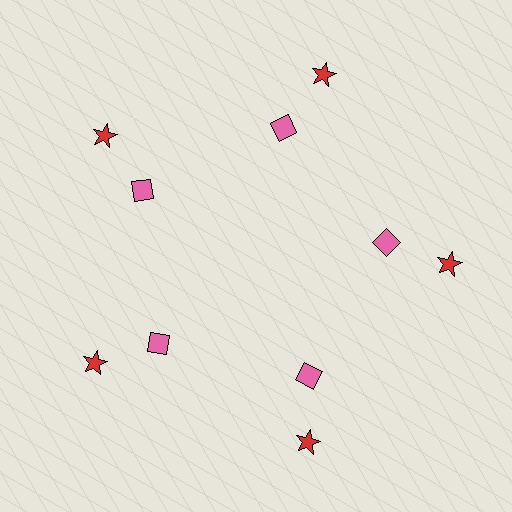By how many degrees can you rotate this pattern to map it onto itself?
The pattern maps onto itself every 72 degrees of rotation.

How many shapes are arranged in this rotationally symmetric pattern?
There are 10 shapes, arranged in 5 groups of 2.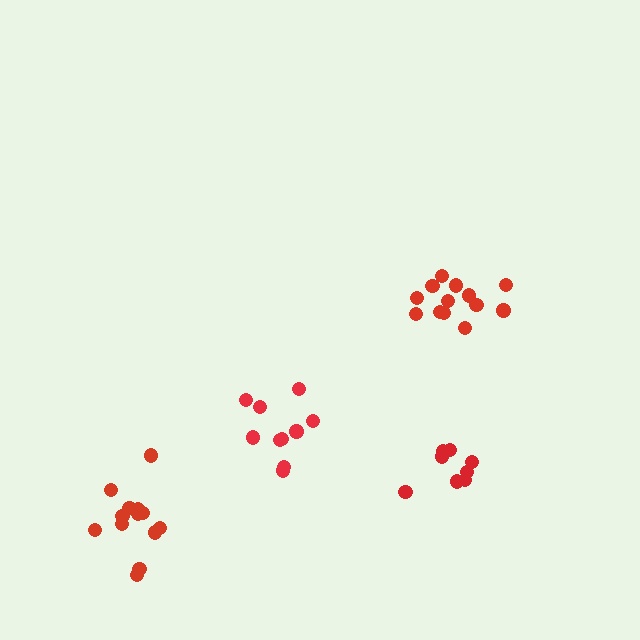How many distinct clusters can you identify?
There are 4 distinct clusters.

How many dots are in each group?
Group 1: 13 dots, Group 2: 8 dots, Group 3: 10 dots, Group 4: 13 dots (44 total).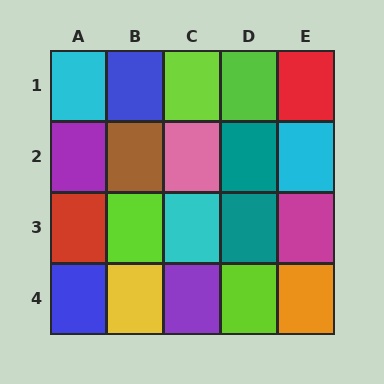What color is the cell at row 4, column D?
Lime.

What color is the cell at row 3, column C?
Cyan.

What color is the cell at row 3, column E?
Magenta.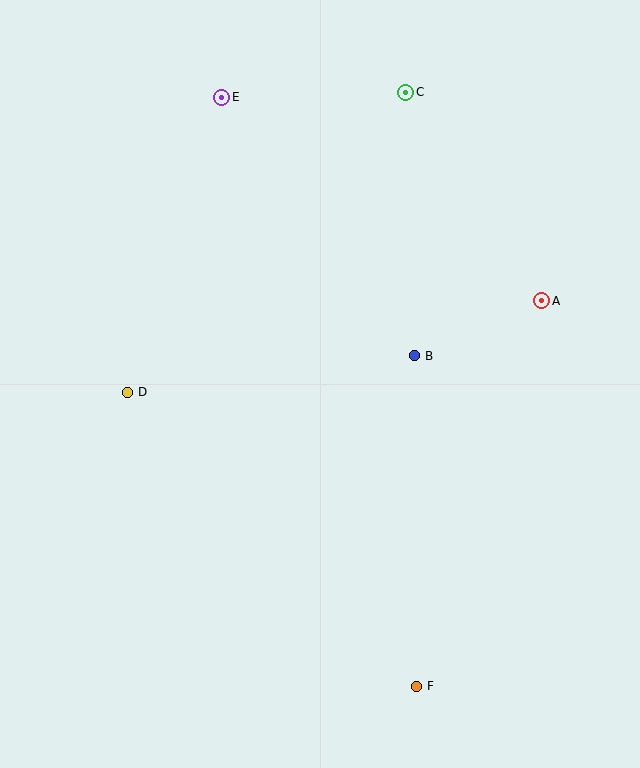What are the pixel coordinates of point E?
Point E is at (222, 97).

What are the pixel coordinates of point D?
Point D is at (128, 392).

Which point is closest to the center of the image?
Point B at (415, 356) is closest to the center.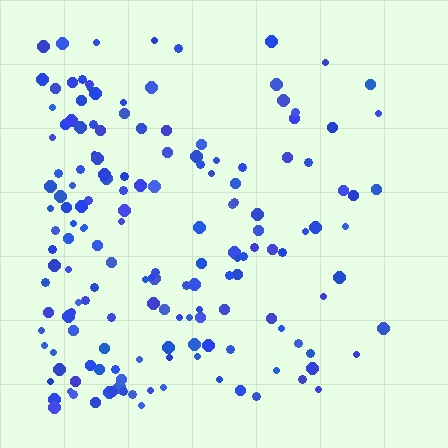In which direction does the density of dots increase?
From right to left, with the left side densest.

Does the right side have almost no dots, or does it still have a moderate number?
Still a moderate number, just noticeably fewer than the left.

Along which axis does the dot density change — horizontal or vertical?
Horizontal.